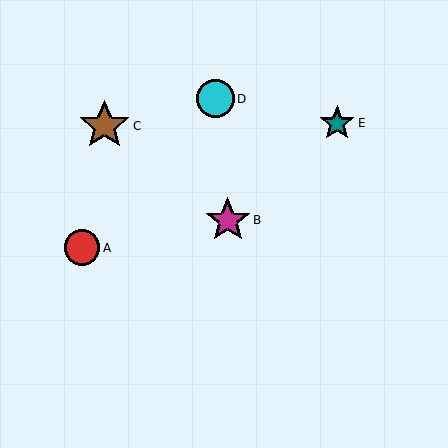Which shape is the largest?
The brown star (labeled C) is the largest.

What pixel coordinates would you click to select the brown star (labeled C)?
Click at (105, 126) to select the brown star C.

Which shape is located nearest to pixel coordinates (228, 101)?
The cyan circle (labeled D) at (215, 99) is nearest to that location.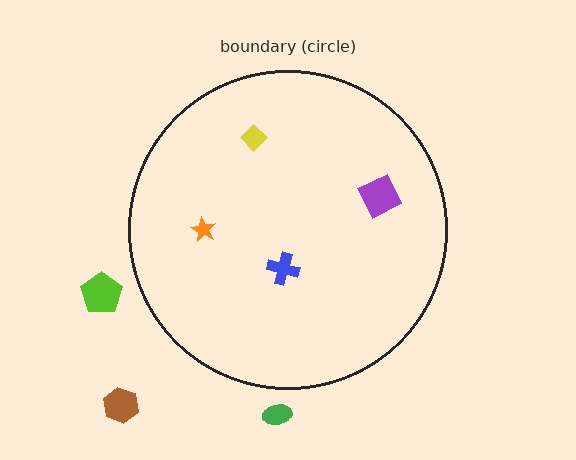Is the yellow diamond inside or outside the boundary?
Inside.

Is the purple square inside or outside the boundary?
Inside.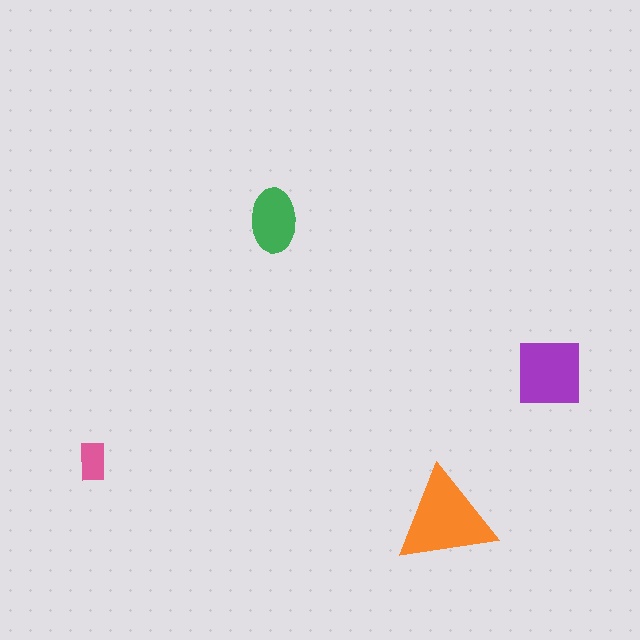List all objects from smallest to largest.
The pink rectangle, the green ellipse, the purple square, the orange triangle.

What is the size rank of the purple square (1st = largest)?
2nd.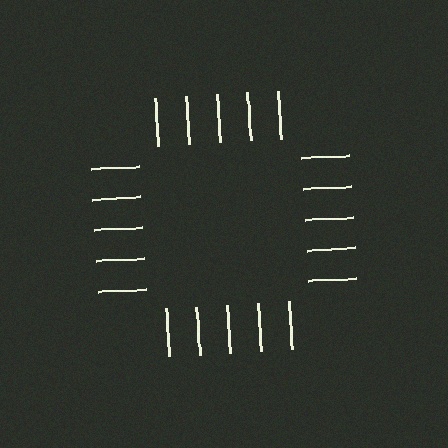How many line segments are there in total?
20 — 5 along each of the 4 edges.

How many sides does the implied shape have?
4 sides — the line-ends trace a square.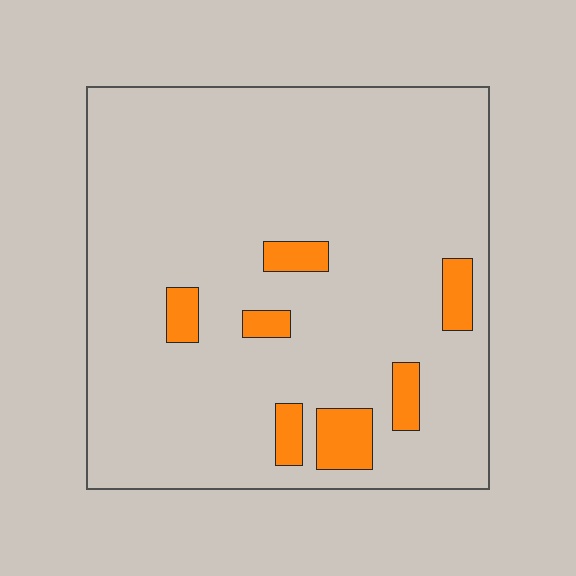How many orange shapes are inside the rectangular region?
7.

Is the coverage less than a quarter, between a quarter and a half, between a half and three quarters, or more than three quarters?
Less than a quarter.